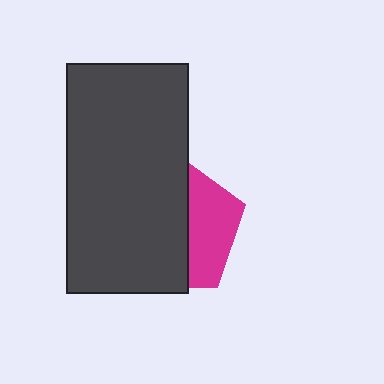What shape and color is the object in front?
The object in front is a dark gray rectangle.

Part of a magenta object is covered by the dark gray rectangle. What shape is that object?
It is a pentagon.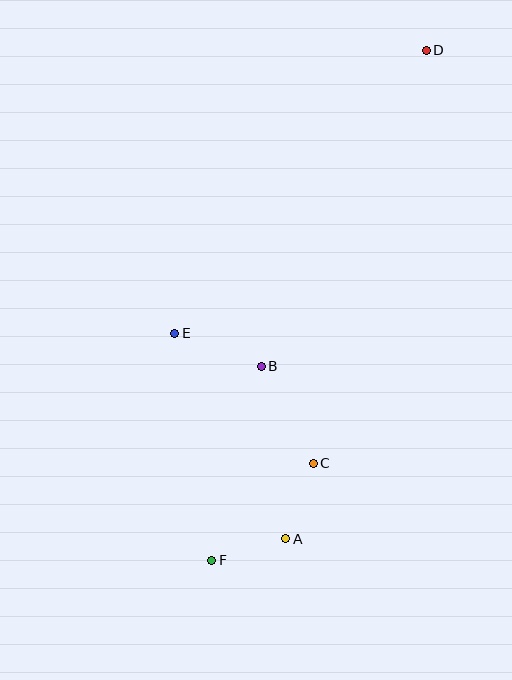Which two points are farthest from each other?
Points D and F are farthest from each other.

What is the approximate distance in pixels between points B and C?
The distance between B and C is approximately 110 pixels.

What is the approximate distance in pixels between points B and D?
The distance between B and D is approximately 356 pixels.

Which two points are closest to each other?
Points A and F are closest to each other.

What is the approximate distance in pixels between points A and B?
The distance between A and B is approximately 174 pixels.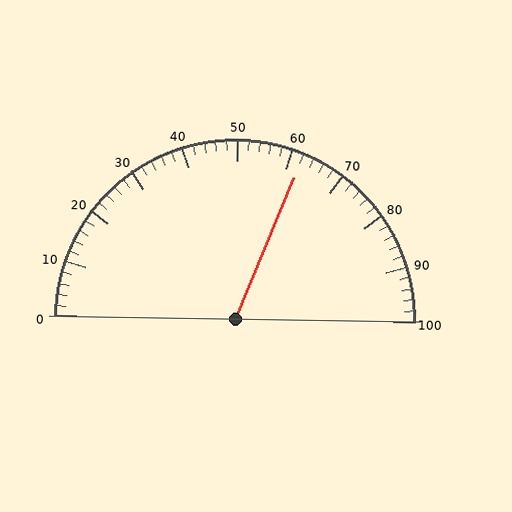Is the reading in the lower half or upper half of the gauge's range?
The reading is in the upper half of the range (0 to 100).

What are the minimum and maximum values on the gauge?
The gauge ranges from 0 to 100.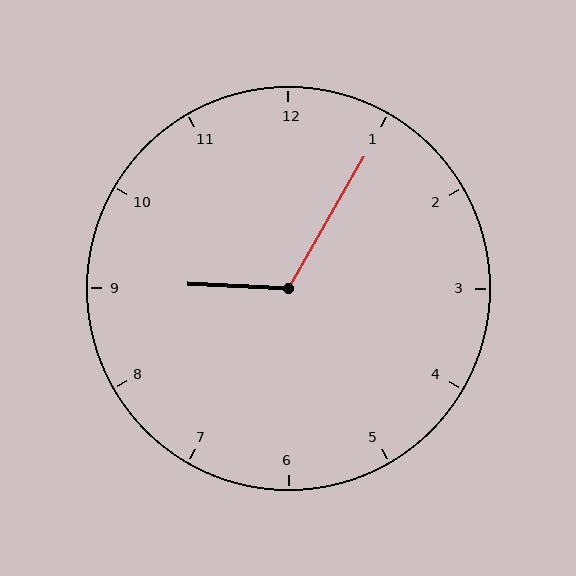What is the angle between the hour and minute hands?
Approximately 118 degrees.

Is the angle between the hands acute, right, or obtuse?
It is obtuse.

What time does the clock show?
9:05.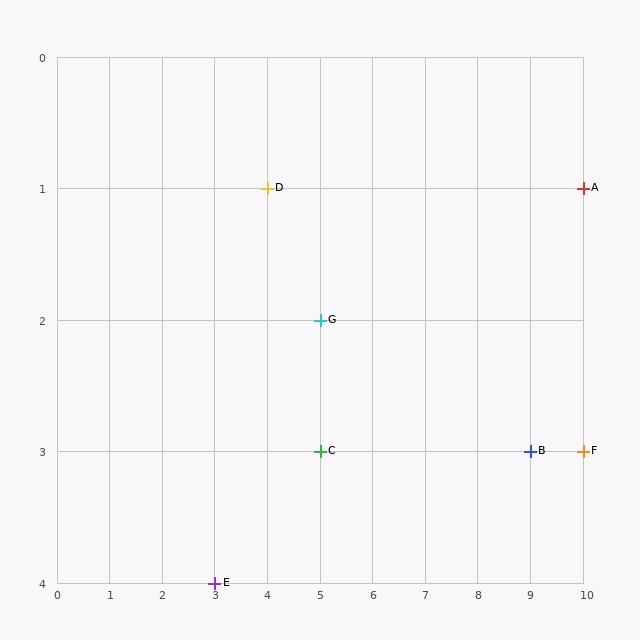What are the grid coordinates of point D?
Point D is at grid coordinates (4, 1).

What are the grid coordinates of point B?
Point B is at grid coordinates (9, 3).